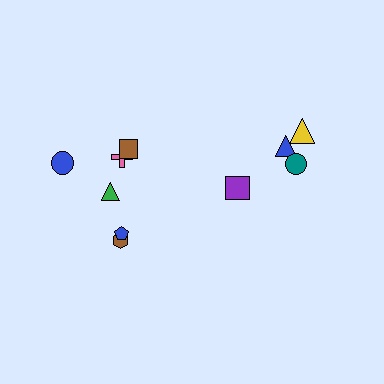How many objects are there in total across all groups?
There are 10 objects.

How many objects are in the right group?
There are 4 objects.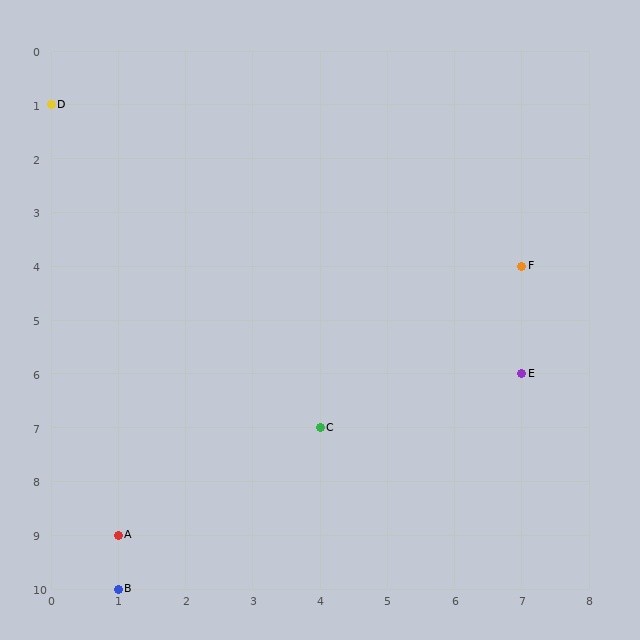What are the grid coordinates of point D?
Point D is at grid coordinates (0, 1).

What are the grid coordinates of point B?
Point B is at grid coordinates (1, 10).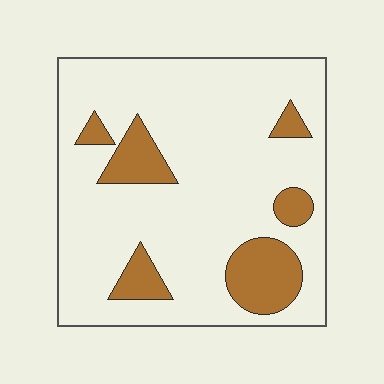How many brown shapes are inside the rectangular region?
6.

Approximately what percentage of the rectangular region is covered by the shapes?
Approximately 15%.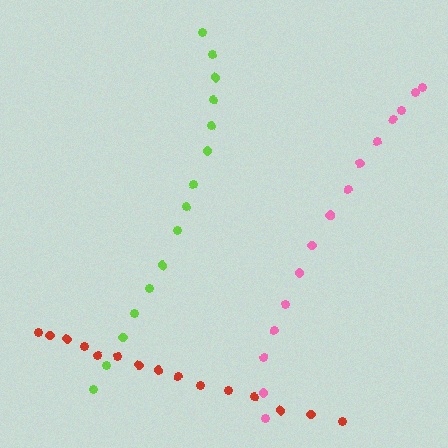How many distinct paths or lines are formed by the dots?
There are 3 distinct paths.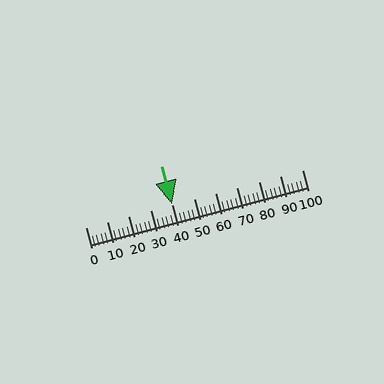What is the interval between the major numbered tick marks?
The major tick marks are spaced 10 units apart.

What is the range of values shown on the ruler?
The ruler shows values from 0 to 100.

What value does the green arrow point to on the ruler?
The green arrow points to approximately 40.